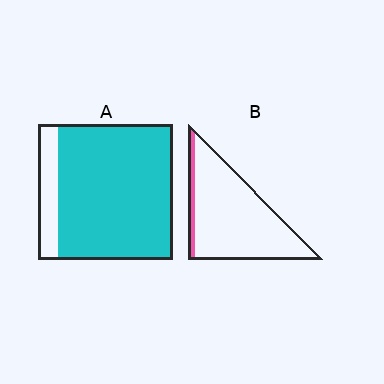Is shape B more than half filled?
No.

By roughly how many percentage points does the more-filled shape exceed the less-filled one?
By roughly 75 percentage points (A over B).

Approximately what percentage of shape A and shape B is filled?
A is approximately 85% and B is approximately 10%.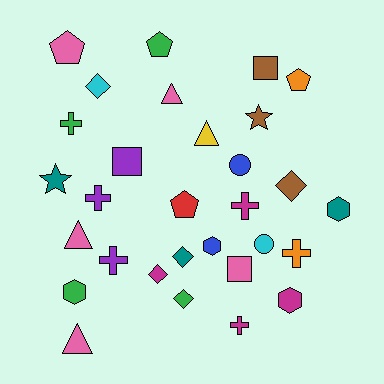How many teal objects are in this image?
There are 3 teal objects.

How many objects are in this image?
There are 30 objects.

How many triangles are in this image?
There are 4 triangles.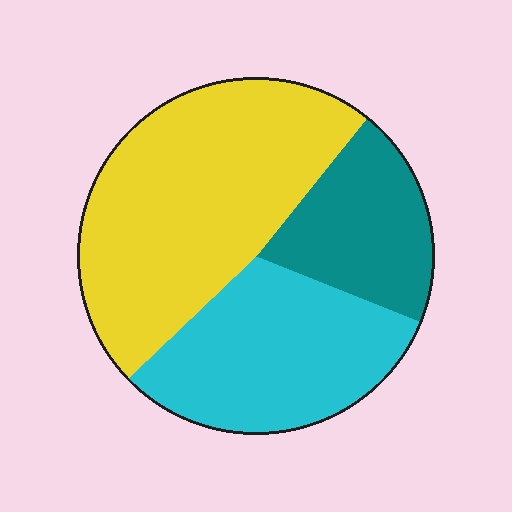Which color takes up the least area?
Teal, at roughly 20%.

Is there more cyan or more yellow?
Yellow.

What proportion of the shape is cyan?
Cyan takes up about one third (1/3) of the shape.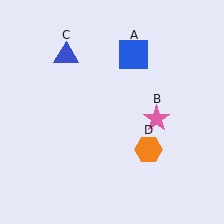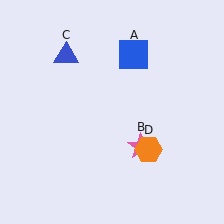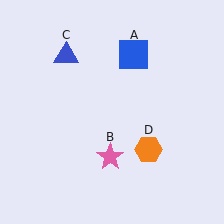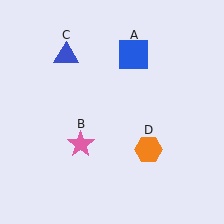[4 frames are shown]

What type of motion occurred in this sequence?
The pink star (object B) rotated clockwise around the center of the scene.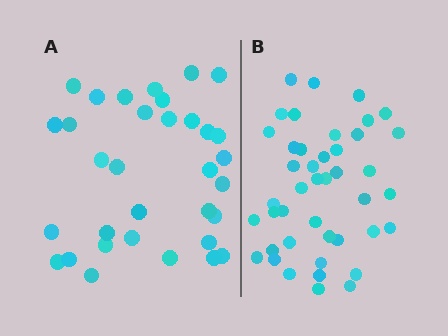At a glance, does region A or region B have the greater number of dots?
Region B (the right region) has more dots.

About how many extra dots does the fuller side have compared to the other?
Region B has roughly 10 or so more dots than region A.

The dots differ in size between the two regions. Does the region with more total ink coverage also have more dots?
No. Region A has more total ink coverage because its dots are larger, but region B actually contains more individual dots. Total area can be misleading — the number of items is what matters here.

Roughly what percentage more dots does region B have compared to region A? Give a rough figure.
About 30% more.